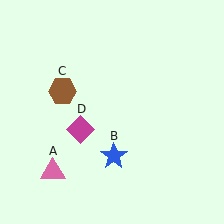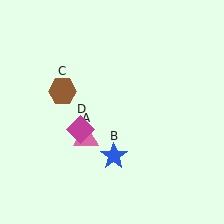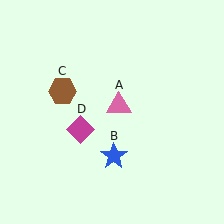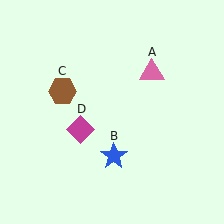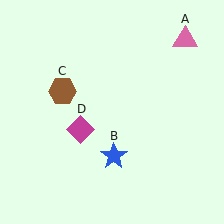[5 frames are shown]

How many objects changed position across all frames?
1 object changed position: pink triangle (object A).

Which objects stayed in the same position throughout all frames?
Blue star (object B) and brown hexagon (object C) and magenta diamond (object D) remained stationary.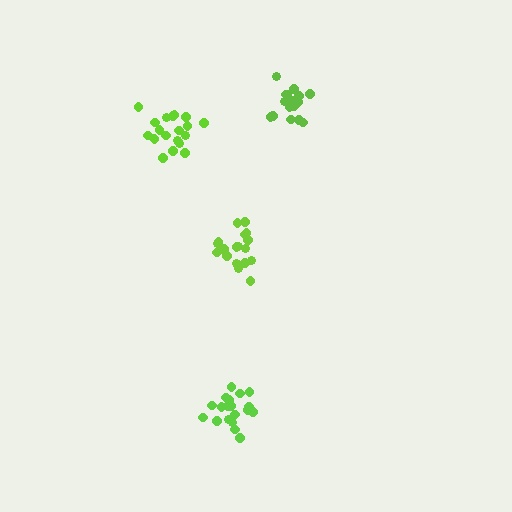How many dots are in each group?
Group 1: 18 dots, Group 2: 19 dots, Group 3: 20 dots, Group 4: 18 dots (75 total).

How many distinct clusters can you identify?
There are 4 distinct clusters.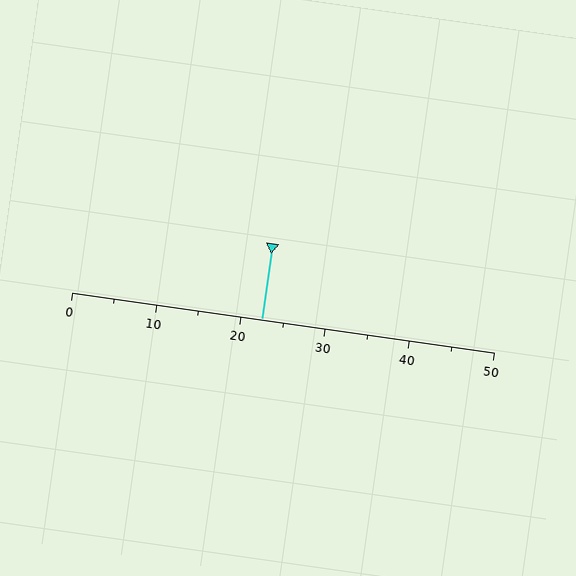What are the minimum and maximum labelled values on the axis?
The axis runs from 0 to 50.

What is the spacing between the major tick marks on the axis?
The major ticks are spaced 10 apart.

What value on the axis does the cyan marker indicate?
The marker indicates approximately 22.5.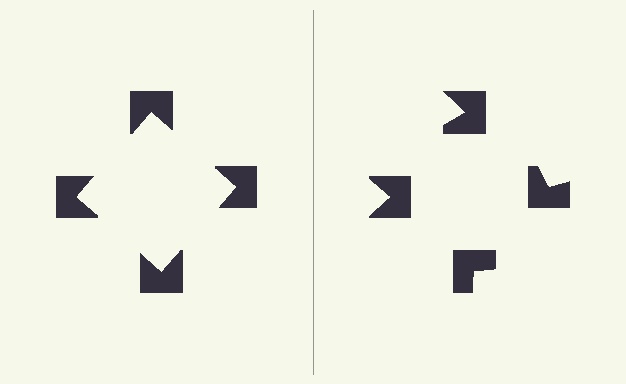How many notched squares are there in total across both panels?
8 — 4 on each side.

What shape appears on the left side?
An illusory square.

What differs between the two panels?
The notched squares are positioned identically on both sides; only the wedge orientations differ. On the left they align to a square; on the right they are misaligned.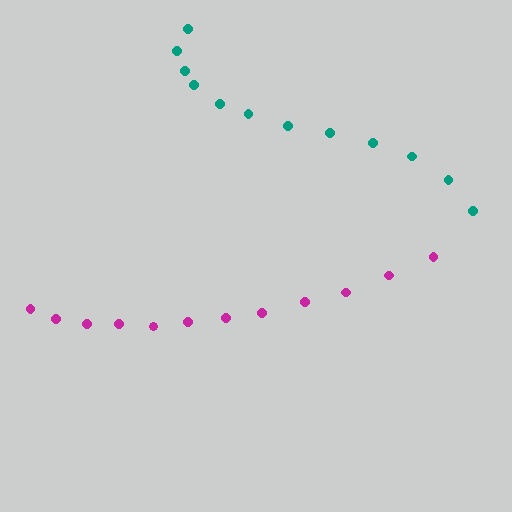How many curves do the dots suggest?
There are 2 distinct paths.